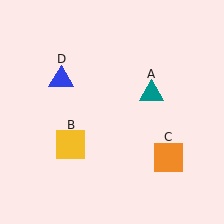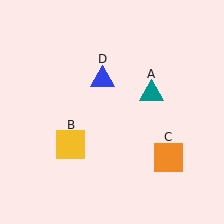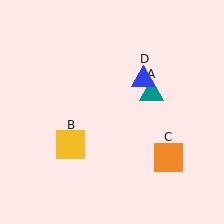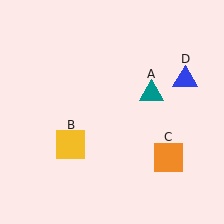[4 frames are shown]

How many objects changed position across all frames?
1 object changed position: blue triangle (object D).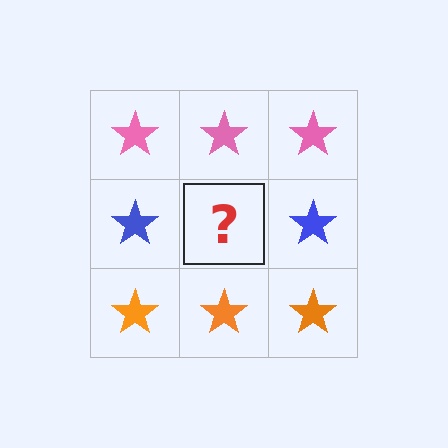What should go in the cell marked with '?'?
The missing cell should contain a blue star.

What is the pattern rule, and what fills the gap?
The rule is that each row has a consistent color. The gap should be filled with a blue star.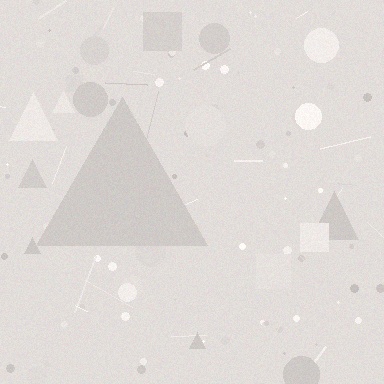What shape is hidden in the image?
A triangle is hidden in the image.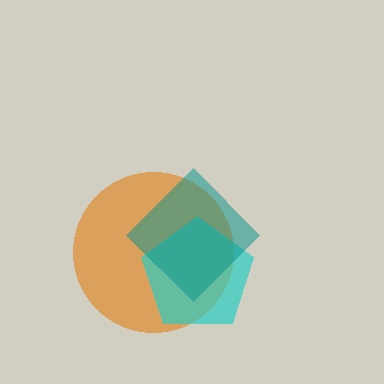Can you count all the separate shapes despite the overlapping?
Yes, there are 3 separate shapes.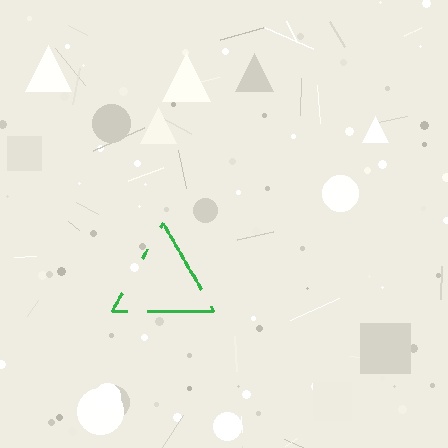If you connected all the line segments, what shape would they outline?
They would outline a triangle.